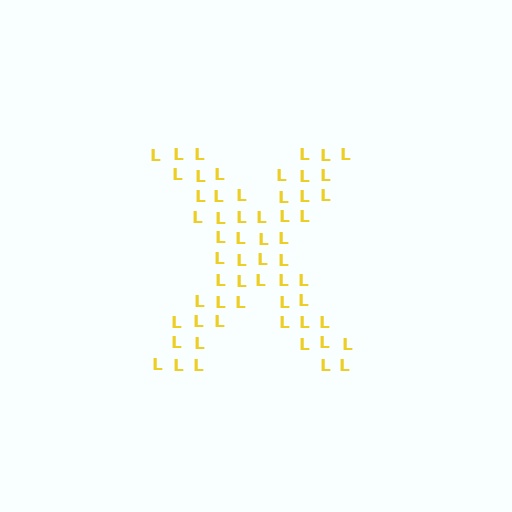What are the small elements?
The small elements are letter L's.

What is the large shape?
The large shape is the letter X.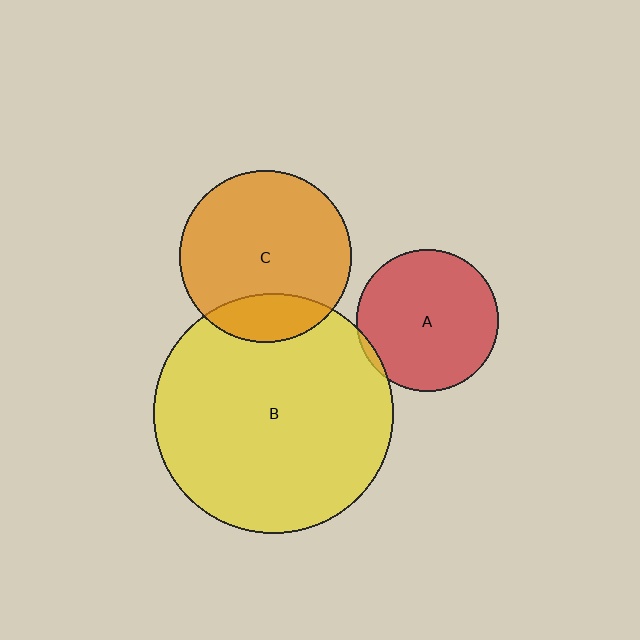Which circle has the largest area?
Circle B (yellow).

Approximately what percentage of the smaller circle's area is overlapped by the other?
Approximately 5%.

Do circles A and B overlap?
Yes.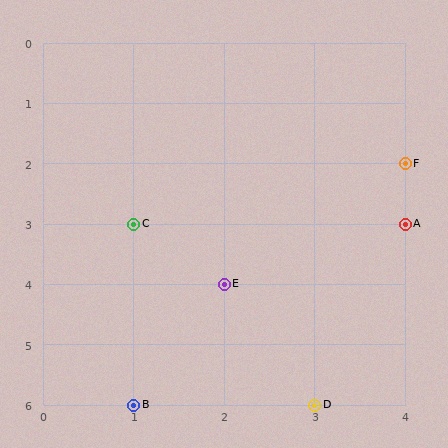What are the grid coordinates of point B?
Point B is at grid coordinates (1, 6).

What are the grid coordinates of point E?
Point E is at grid coordinates (2, 4).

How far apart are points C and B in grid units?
Points C and B are 3 rows apart.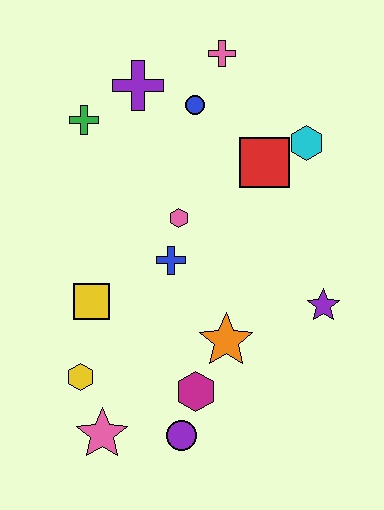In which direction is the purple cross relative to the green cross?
The purple cross is to the right of the green cross.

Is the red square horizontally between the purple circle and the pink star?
No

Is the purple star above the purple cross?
No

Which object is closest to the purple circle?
The magenta hexagon is closest to the purple circle.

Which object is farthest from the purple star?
The green cross is farthest from the purple star.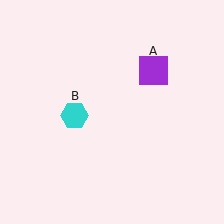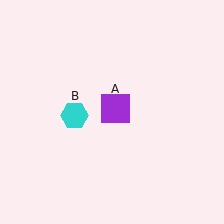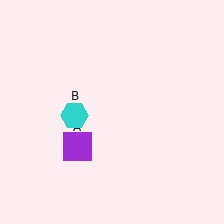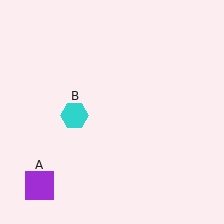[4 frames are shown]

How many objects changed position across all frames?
1 object changed position: purple square (object A).